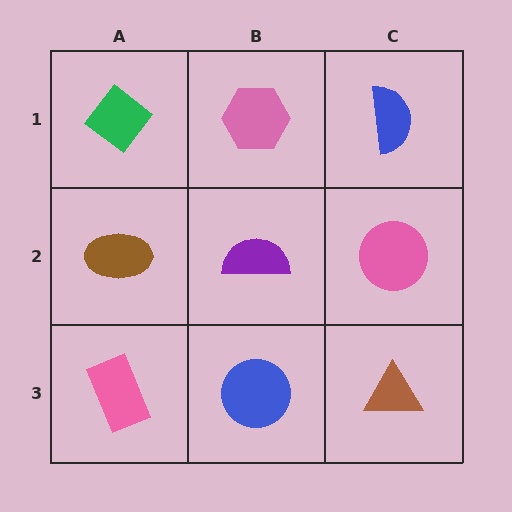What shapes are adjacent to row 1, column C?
A pink circle (row 2, column C), a pink hexagon (row 1, column B).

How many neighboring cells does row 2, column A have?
3.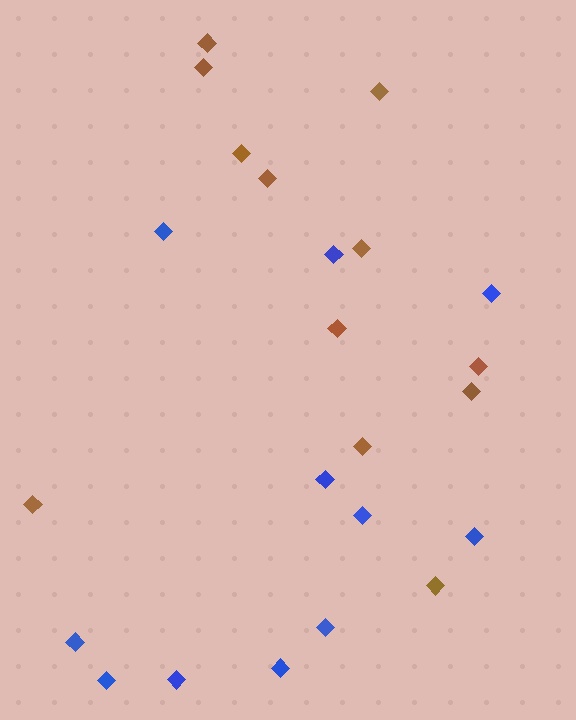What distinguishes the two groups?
There are 2 groups: one group of brown diamonds (12) and one group of blue diamonds (11).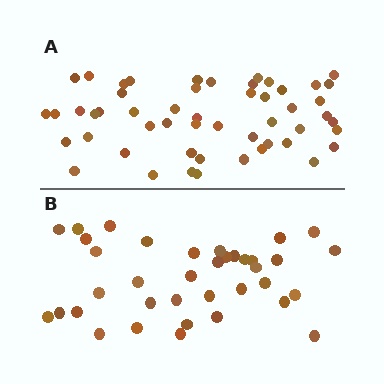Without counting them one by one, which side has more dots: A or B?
Region A (the top region) has more dots.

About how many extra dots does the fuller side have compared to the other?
Region A has approximately 15 more dots than region B.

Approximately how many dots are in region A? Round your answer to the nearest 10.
About 50 dots. (The exact count is 52, which rounds to 50.)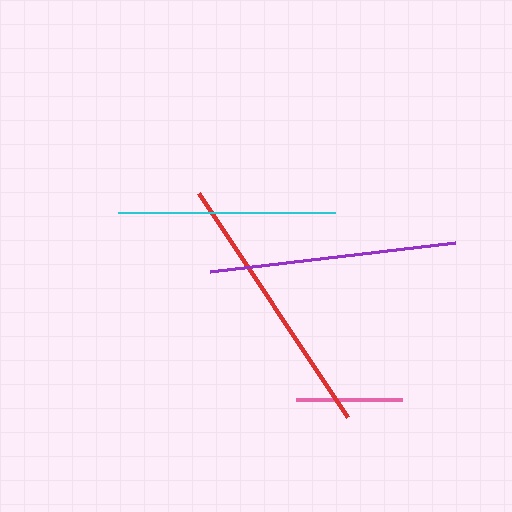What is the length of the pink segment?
The pink segment is approximately 106 pixels long.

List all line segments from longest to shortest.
From longest to shortest: red, purple, cyan, pink.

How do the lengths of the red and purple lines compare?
The red and purple lines are approximately the same length.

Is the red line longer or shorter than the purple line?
The red line is longer than the purple line.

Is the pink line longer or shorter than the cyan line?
The cyan line is longer than the pink line.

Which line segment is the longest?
The red line is the longest at approximately 268 pixels.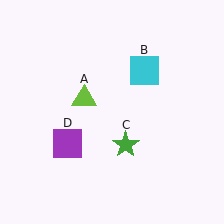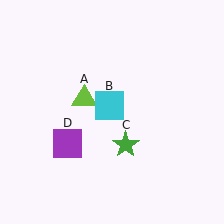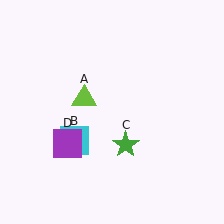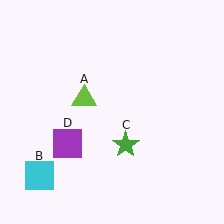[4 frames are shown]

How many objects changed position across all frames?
1 object changed position: cyan square (object B).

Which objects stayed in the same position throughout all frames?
Lime triangle (object A) and green star (object C) and purple square (object D) remained stationary.